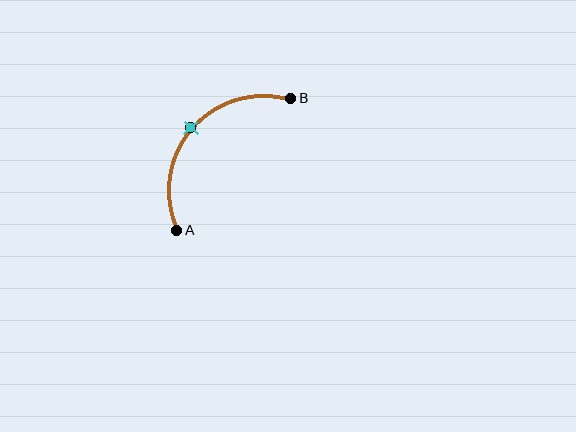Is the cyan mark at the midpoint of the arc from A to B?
Yes. The cyan mark lies on the arc at equal arc-length from both A and B — it is the arc midpoint.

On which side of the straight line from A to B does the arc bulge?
The arc bulges above and to the left of the straight line connecting A and B.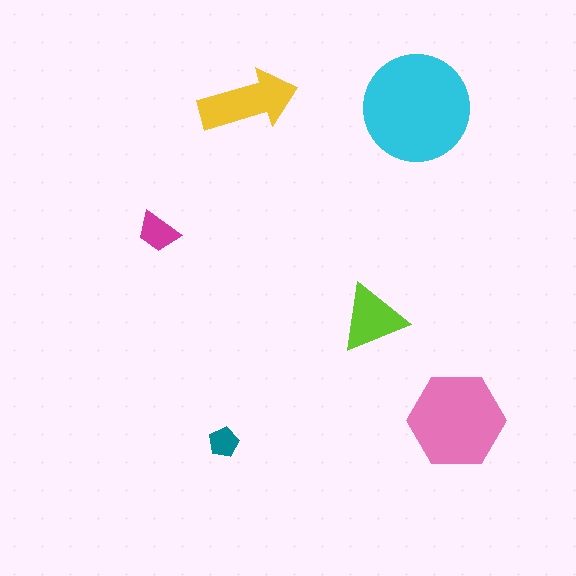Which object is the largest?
The cyan circle.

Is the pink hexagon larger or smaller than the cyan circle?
Smaller.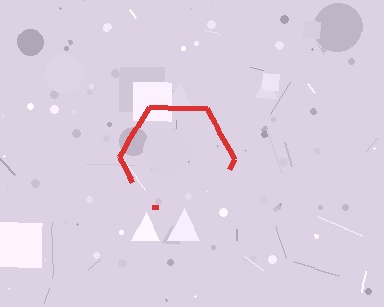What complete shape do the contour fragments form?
The contour fragments form a hexagon.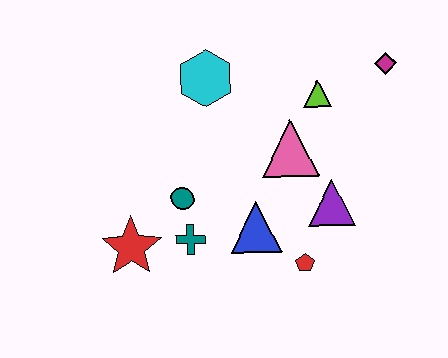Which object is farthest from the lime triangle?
The red star is farthest from the lime triangle.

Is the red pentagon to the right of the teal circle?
Yes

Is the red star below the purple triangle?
Yes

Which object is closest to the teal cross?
The teal circle is closest to the teal cross.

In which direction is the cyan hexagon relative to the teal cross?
The cyan hexagon is above the teal cross.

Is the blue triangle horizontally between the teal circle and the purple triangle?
Yes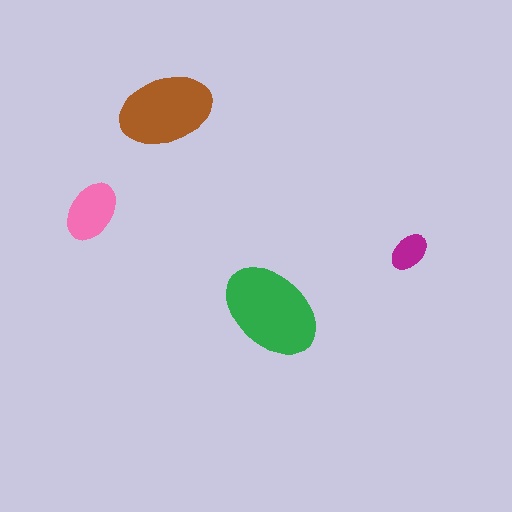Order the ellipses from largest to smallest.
the green one, the brown one, the pink one, the magenta one.